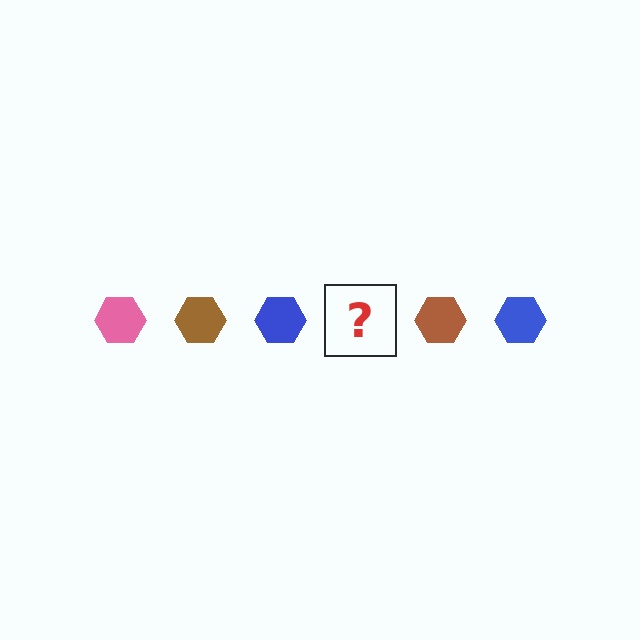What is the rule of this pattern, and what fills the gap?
The rule is that the pattern cycles through pink, brown, blue hexagons. The gap should be filled with a pink hexagon.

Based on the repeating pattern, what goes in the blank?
The blank should be a pink hexagon.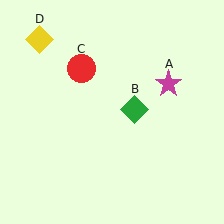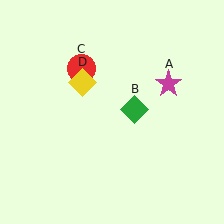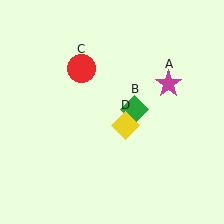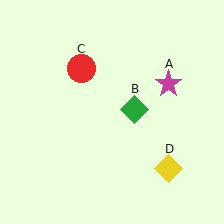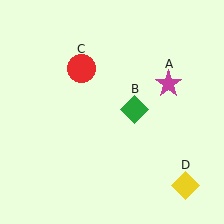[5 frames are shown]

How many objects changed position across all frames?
1 object changed position: yellow diamond (object D).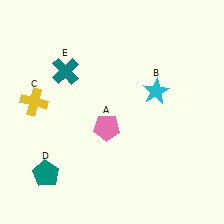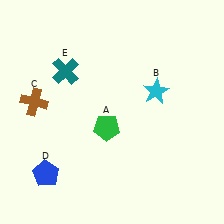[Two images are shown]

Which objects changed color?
A changed from pink to green. C changed from yellow to brown. D changed from teal to blue.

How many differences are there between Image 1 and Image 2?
There are 3 differences between the two images.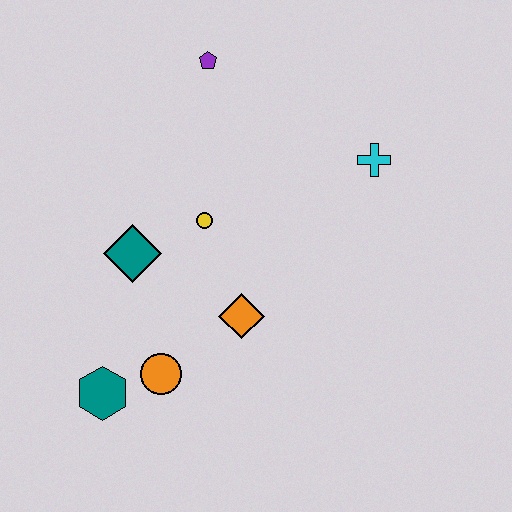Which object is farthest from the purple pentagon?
The teal hexagon is farthest from the purple pentagon.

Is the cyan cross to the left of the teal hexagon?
No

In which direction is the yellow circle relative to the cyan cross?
The yellow circle is to the left of the cyan cross.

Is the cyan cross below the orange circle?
No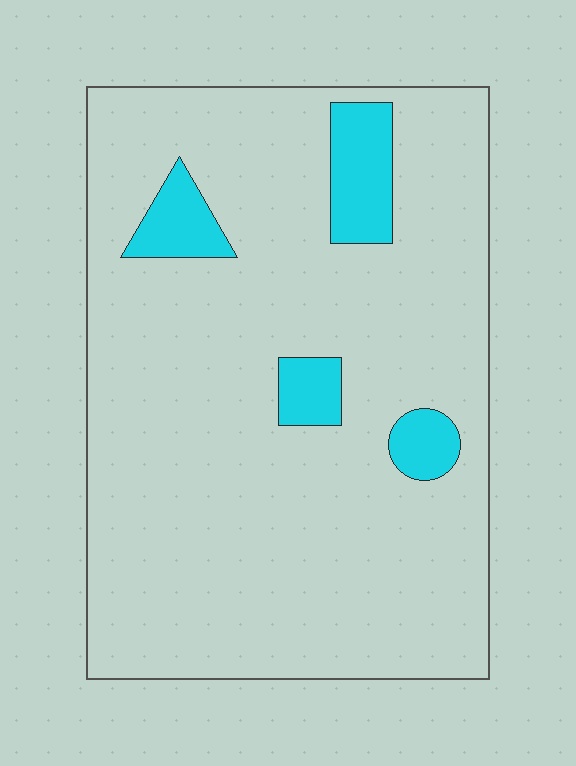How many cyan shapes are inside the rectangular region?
4.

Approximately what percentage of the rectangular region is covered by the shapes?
Approximately 10%.